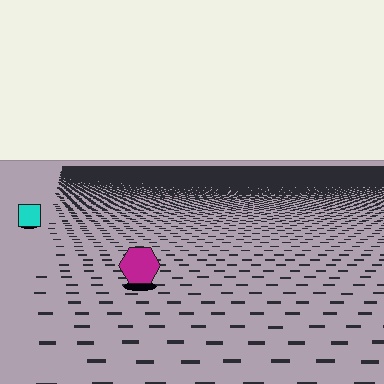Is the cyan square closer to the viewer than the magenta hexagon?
No. The magenta hexagon is closer — you can tell from the texture gradient: the ground texture is coarser near it.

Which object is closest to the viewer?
The magenta hexagon is closest. The texture marks near it are larger and more spread out.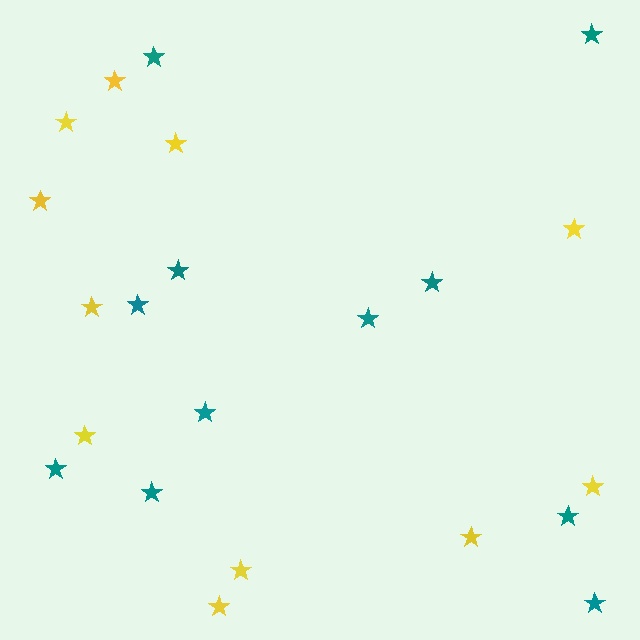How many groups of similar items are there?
There are 2 groups: one group of teal stars (11) and one group of yellow stars (11).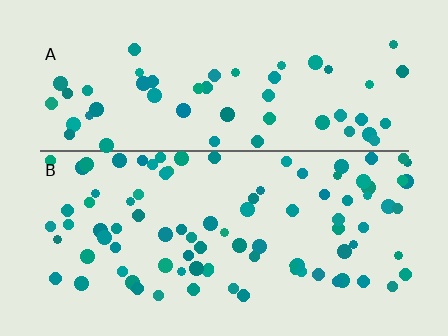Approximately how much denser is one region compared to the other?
Approximately 1.7× — region B over region A.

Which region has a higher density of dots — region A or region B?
B (the bottom).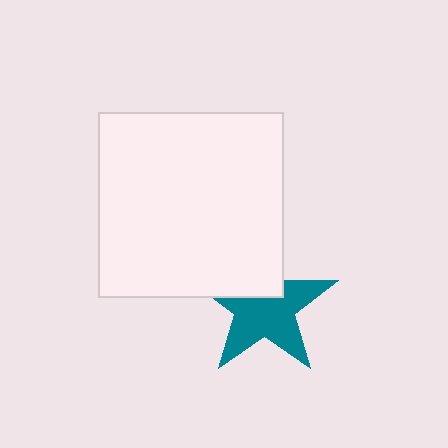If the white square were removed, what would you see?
You would see the complete teal star.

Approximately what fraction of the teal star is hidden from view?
Roughly 34% of the teal star is hidden behind the white square.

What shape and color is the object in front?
The object in front is a white square.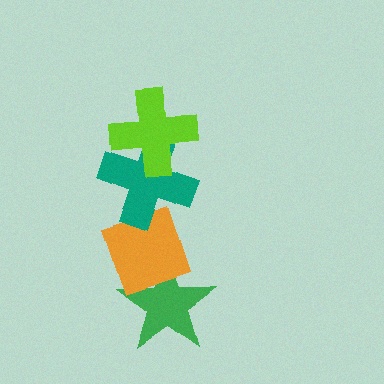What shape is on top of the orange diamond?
The teal cross is on top of the orange diamond.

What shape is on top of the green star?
The orange diamond is on top of the green star.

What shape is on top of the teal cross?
The lime cross is on top of the teal cross.